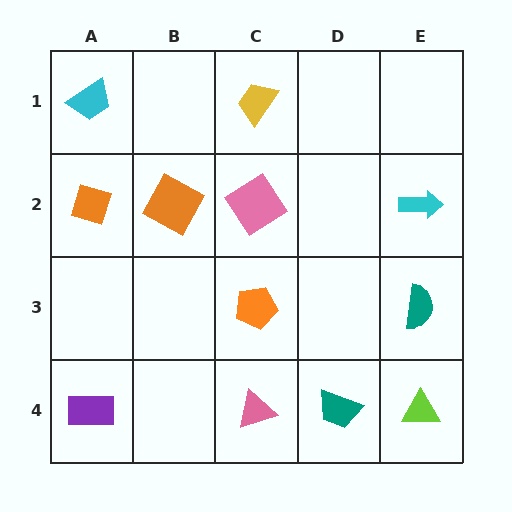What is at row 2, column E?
A cyan arrow.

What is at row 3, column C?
An orange pentagon.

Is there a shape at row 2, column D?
No, that cell is empty.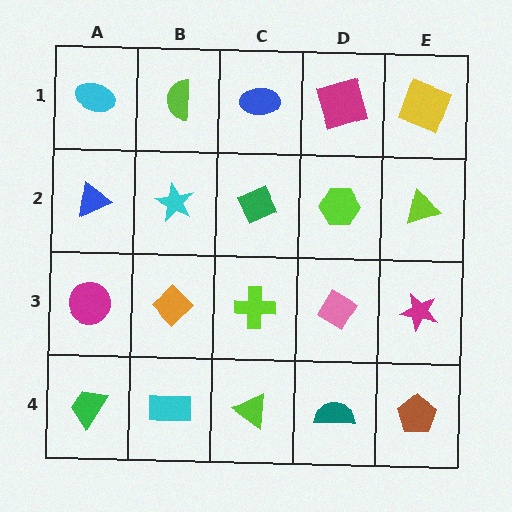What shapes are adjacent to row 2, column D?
A magenta square (row 1, column D), a pink diamond (row 3, column D), a green diamond (row 2, column C), a lime triangle (row 2, column E).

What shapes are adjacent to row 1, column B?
A cyan star (row 2, column B), a cyan ellipse (row 1, column A), a blue ellipse (row 1, column C).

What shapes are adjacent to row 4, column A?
A magenta circle (row 3, column A), a cyan rectangle (row 4, column B).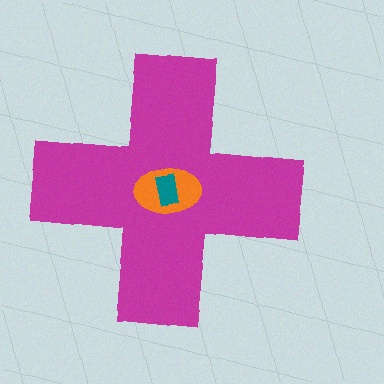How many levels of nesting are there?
3.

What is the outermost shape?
The magenta cross.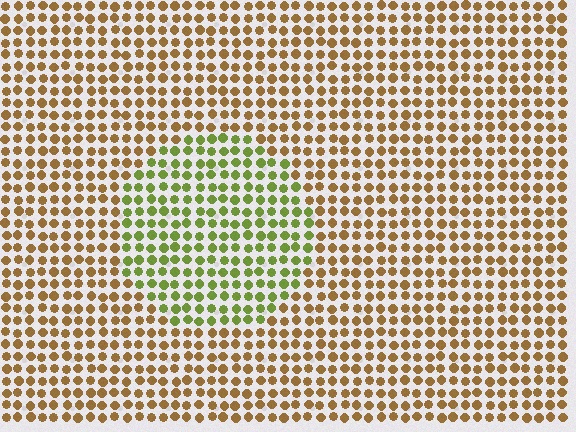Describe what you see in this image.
The image is filled with small brown elements in a uniform arrangement. A circle-shaped region is visible where the elements are tinted to a slightly different hue, forming a subtle color boundary.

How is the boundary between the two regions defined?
The boundary is defined purely by a slight shift in hue (about 50 degrees). Spacing, size, and orientation are identical on both sides.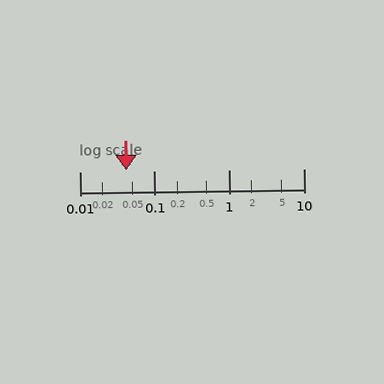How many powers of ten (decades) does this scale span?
The scale spans 3 decades, from 0.01 to 10.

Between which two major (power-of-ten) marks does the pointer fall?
The pointer is between 0.01 and 0.1.